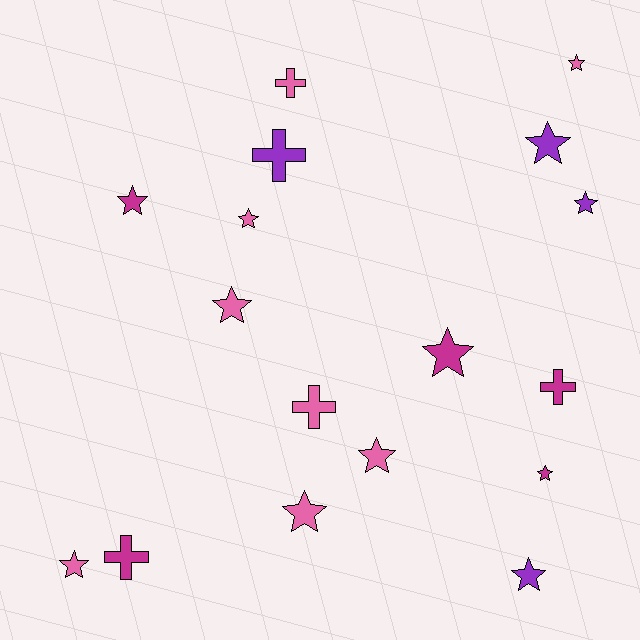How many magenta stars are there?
There are 3 magenta stars.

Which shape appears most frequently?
Star, with 12 objects.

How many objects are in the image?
There are 17 objects.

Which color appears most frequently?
Pink, with 8 objects.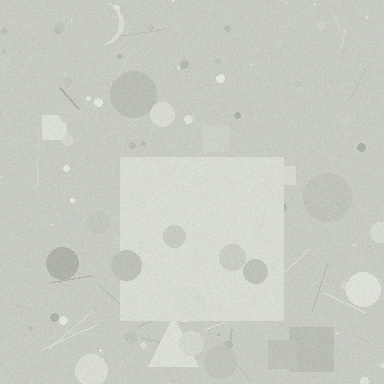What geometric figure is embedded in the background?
A square is embedded in the background.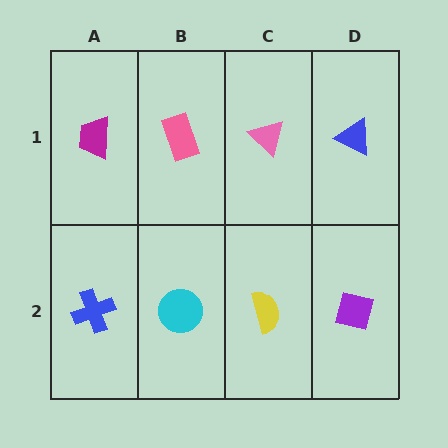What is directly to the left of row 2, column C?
A cyan circle.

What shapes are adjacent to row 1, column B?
A cyan circle (row 2, column B), a magenta trapezoid (row 1, column A), a pink triangle (row 1, column C).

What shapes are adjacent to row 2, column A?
A magenta trapezoid (row 1, column A), a cyan circle (row 2, column B).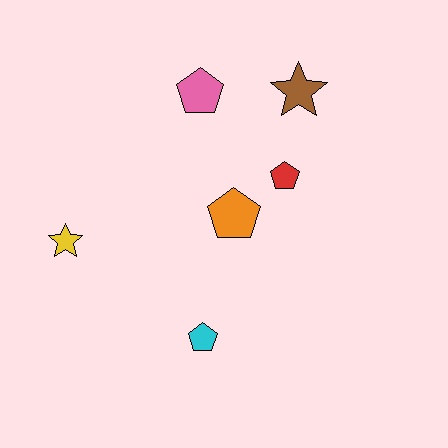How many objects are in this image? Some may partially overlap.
There are 6 objects.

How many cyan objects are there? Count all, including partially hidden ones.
There is 1 cyan object.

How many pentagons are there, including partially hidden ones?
There are 4 pentagons.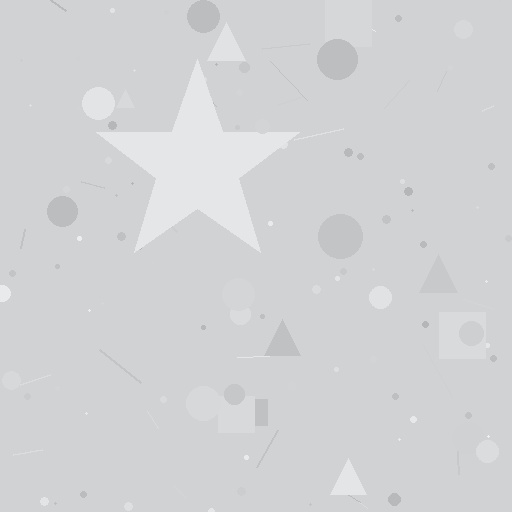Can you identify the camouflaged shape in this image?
The camouflaged shape is a star.